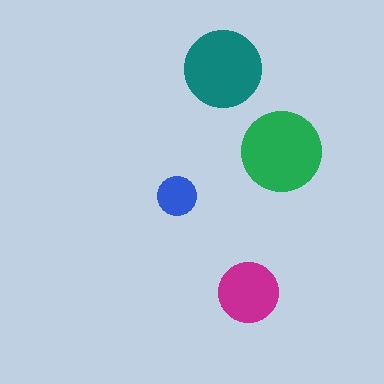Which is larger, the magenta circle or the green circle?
The green one.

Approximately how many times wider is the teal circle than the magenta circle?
About 1.5 times wider.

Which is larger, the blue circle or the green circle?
The green one.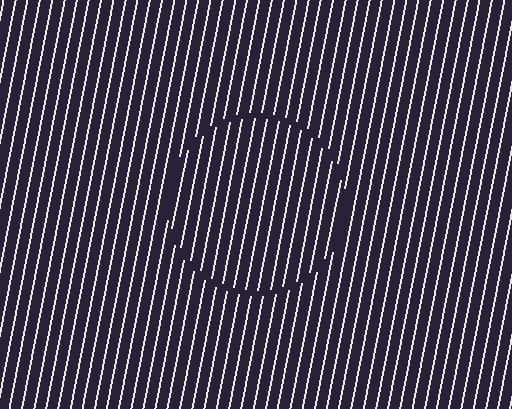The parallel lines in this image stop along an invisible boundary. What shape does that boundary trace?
An illusory circle. The interior of the shape contains the same grating, shifted by half a period — the contour is defined by the phase discontinuity where line-ends from the inner and outer gratings abut.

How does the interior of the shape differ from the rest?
The interior of the shape contains the same grating, shifted by half a period — the contour is defined by the phase discontinuity where line-ends from the inner and outer gratings abut.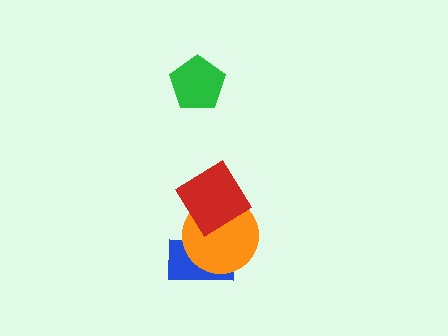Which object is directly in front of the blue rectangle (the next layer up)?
The orange circle is directly in front of the blue rectangle.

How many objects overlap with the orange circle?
2 objects overlap with the orange circle.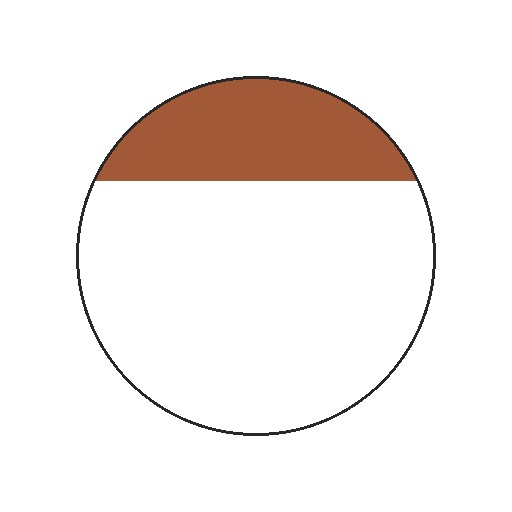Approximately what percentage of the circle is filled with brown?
Approximately 25%.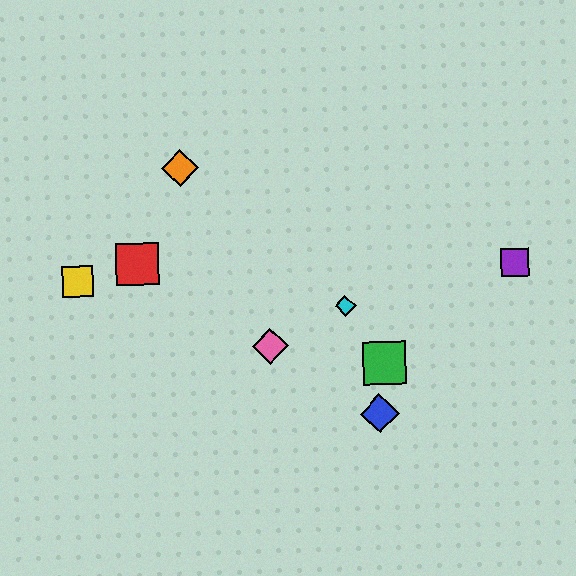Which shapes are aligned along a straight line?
The red square, the blue diamond, the pink diamond are aligned along a straight line.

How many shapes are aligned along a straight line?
3 shapes (the red square, the blue diamond, the pink diamond) are aligned along a straight line.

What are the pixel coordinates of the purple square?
The purple square is at (515, 262).